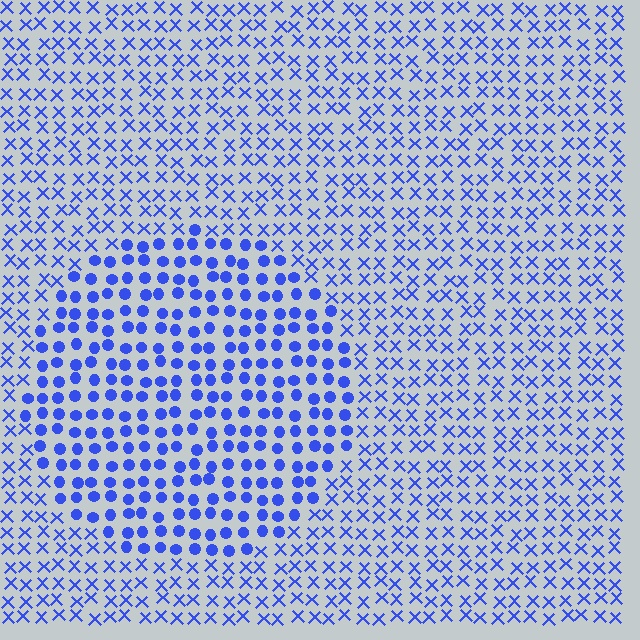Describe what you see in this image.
The image is filled with small blue elements arranged in a uniform grid. A circle-shaped region contains circles, while the surrounding area contains X marks. The boundary is defined purely by the change in element shape.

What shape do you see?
I see a circle.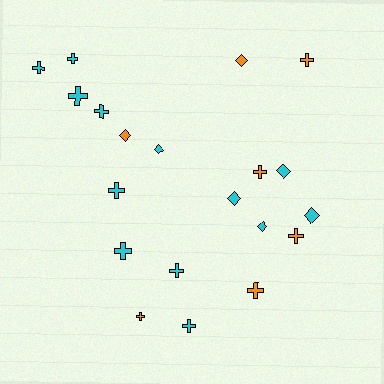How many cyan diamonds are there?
There are 5 cyan diamonds.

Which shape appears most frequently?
Cross, with 13 objects.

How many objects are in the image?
There are 20 objects.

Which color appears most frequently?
Cyan, with 13 objects.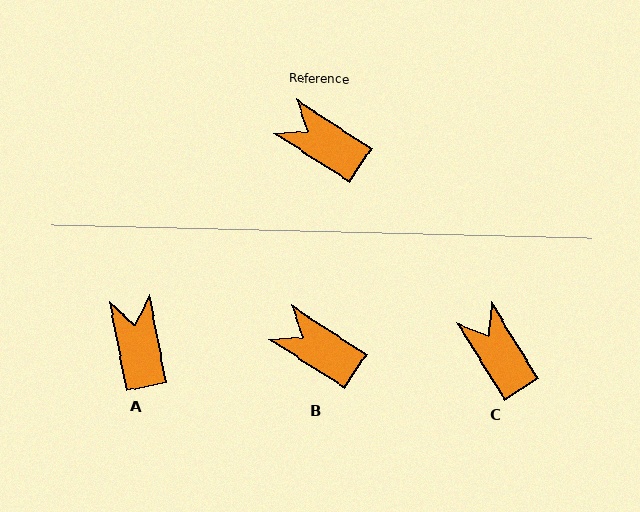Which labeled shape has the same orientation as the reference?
B.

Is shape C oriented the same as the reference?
No, it is off by about 25 degrees.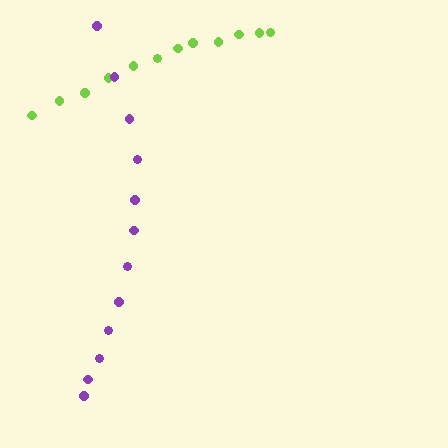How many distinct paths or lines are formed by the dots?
There are 2 distinct paths.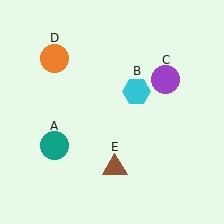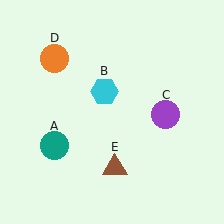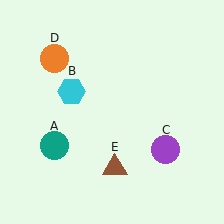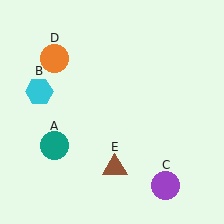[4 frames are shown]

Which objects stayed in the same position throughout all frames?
Teal circle (object A) and orange circle (object D) and brown triangle (object E) remained stationary.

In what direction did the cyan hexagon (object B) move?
The cyan hexagon (object B) moved left.